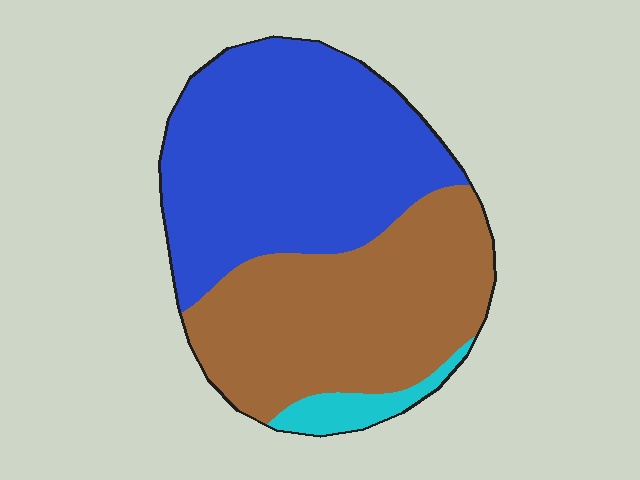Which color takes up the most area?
Blue, at roughly 50%.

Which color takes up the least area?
Cyan, at roughly 5%.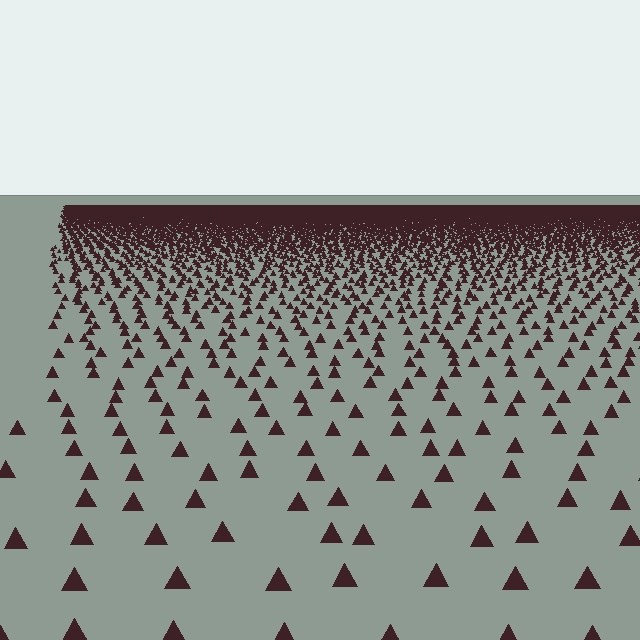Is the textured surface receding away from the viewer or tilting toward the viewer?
The surface is receding away from the viewer. Texture elements get smaller and denser toward the top.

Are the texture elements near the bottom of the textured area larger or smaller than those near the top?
Larger. Near the bottom, elements are closer to the viewer and appear at a bigger on-screen size.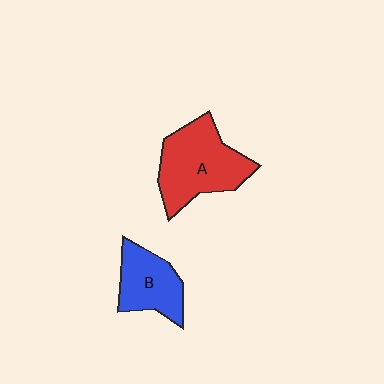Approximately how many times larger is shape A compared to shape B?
Approximately 1.5 times.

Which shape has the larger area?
Shape A (red).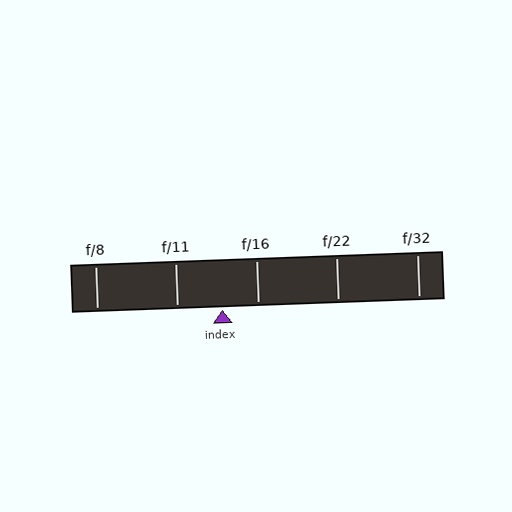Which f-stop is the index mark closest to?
The index mark is closest to f/16.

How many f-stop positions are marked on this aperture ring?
There are 5 f-stop positions marked.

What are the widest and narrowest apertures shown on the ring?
The widest aperture shown is f/8 and the narrowest is f/32.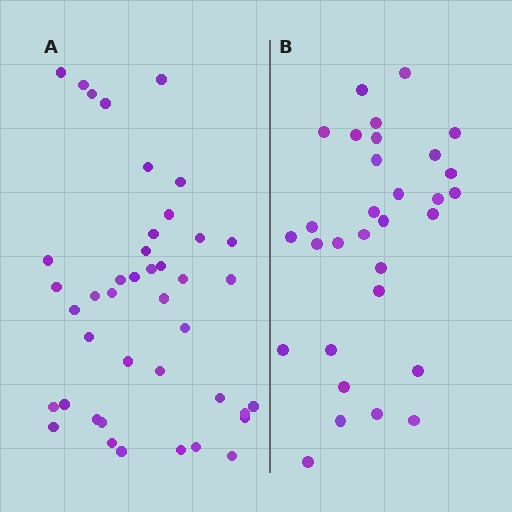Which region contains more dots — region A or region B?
Region A (the left region) has more dots.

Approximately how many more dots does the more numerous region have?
Region A has roughly 12 or so more dots than region B.